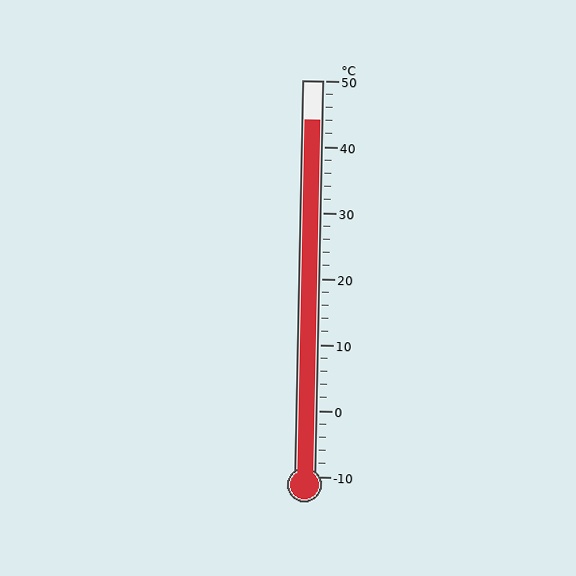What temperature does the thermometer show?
The thermometer shows approximately 44°C.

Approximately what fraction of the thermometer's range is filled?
The thermometer is filled to approximately 90% of its range.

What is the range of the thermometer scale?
The thermometer scale ranges from -10°C to 50°C.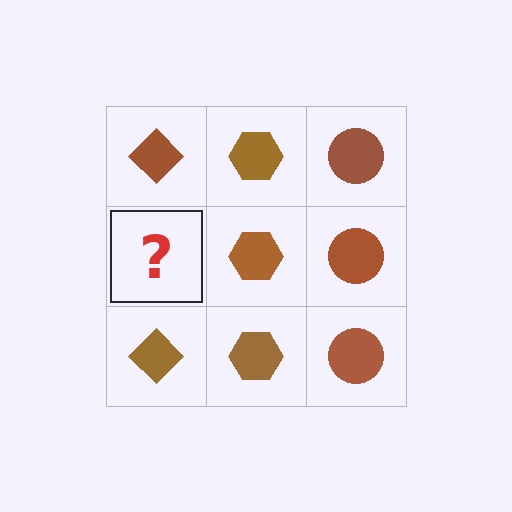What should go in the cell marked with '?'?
The missing cell should contain a brown diamond.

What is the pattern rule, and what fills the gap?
The rule is that each column has a consistent shape. The gap should be filled with a brown diamond.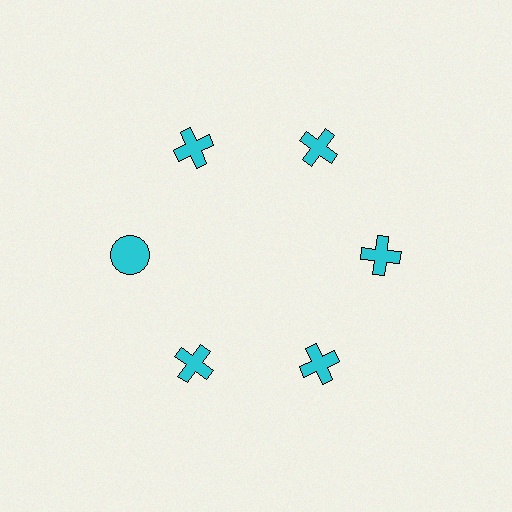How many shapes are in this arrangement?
There are 6 shapes arranged in a ring pattern.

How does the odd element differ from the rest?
It has a different shape: circle instead of cross.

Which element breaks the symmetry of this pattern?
The cyan circle at roughly the 9 o'clock position breaks the symmetry. All other shapes are cyan crosses.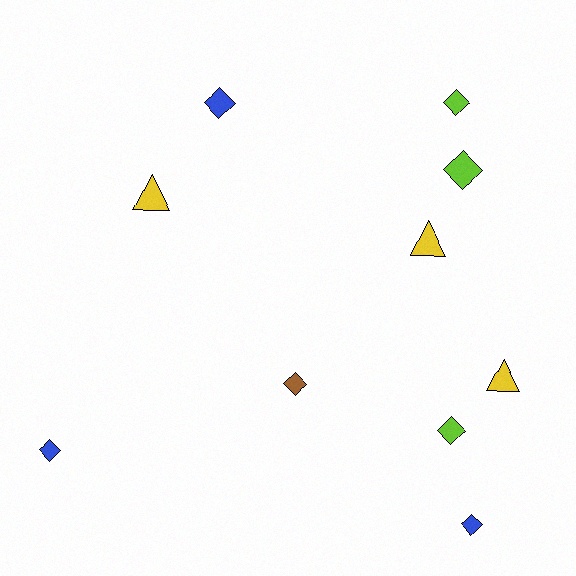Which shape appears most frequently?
Diamond, with 7 objects.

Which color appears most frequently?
Lime, with 3 objects.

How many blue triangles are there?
There are no blue triangles.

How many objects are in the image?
There are 10 objects.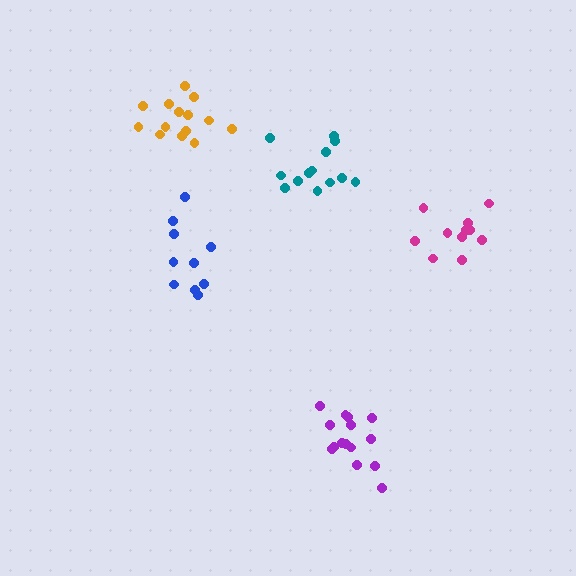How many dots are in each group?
Group 1: 14 dots, Group 2: 11 dots, Group 3: 10 dots, Group 4: 15 dots, Group 5: 13 dots (63 total).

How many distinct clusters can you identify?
There are 5 distinct clusters.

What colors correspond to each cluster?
The clusters are colored: orange, magenta, blue, purple, teal.